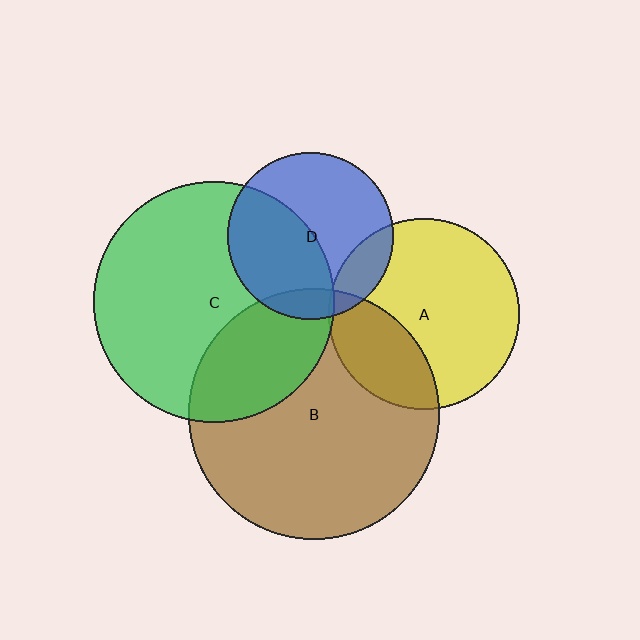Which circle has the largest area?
Circle B (brown).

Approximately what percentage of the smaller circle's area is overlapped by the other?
Approximately 15%.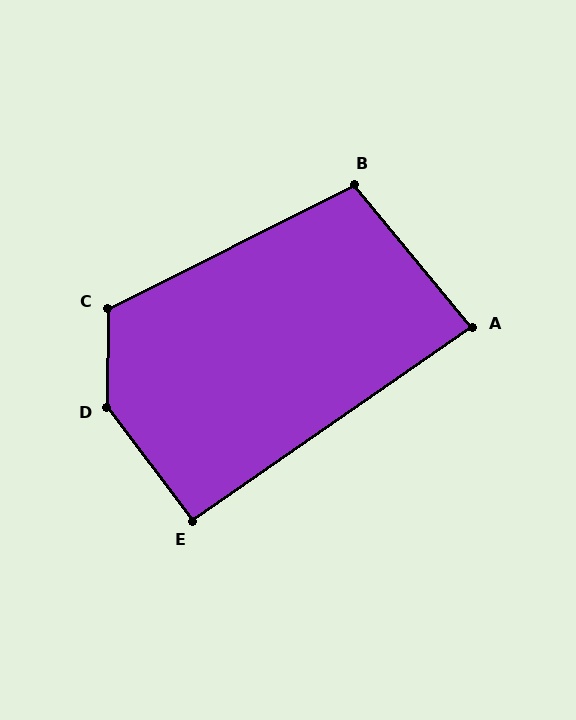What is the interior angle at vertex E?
Approximately 92 degrees (approximately right).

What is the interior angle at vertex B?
Approximately 103 degrees (obtuse).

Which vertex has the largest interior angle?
D, at approximately 142 degrees.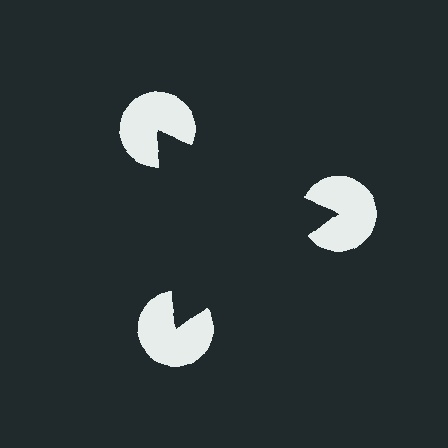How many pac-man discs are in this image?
There are 3 — one at each vertex of the illusory triangle.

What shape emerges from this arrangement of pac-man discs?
An illusory triangle — its edges are inferred from the aligned wedge cuts in the pac-man discs, not physically drawn.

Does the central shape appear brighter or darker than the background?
It typically appears slightly darker than the background, even though no actual brightness change is drawn.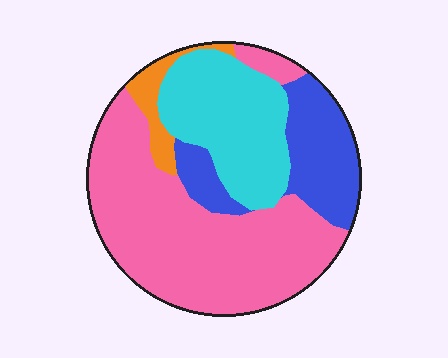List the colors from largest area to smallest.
From largest to smallest: pink, cyan, blue, orange.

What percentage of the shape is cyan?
Cyan takes up less than a quarter of the shape.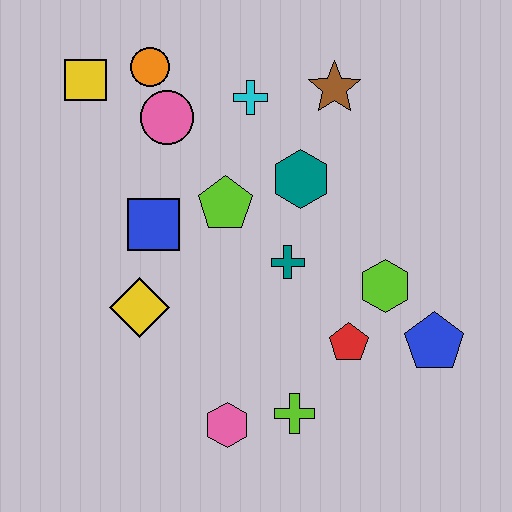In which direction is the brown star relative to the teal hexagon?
The brown star is above the teal hexagon.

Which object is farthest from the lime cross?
The yellow square is farthest from the lime cross.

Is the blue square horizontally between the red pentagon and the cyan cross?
No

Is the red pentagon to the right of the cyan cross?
Yes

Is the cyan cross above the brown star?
No